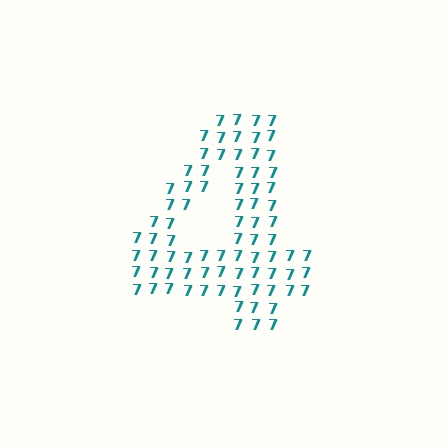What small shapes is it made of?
It is made of small digit 7's.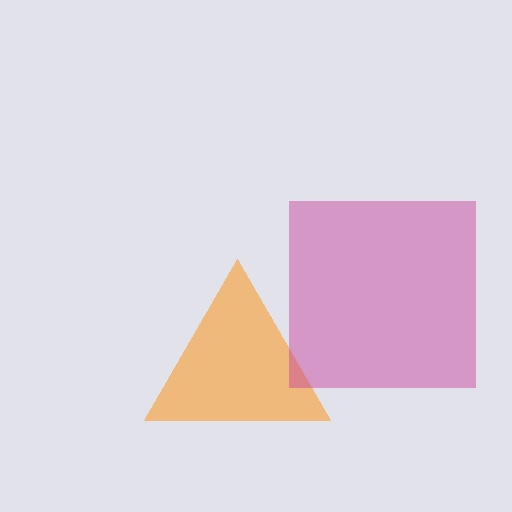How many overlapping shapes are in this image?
There are 2 overlapping shapes in the image.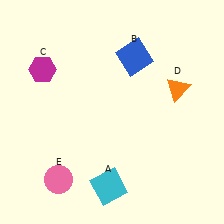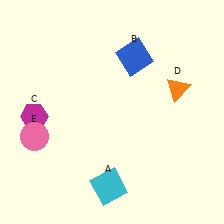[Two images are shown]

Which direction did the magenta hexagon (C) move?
The magenta hexagon (C) moved down.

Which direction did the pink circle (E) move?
The pink circle (E) moved up.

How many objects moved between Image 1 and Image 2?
2 objects moved between the two images.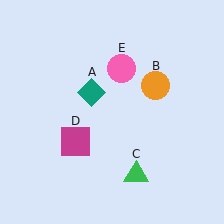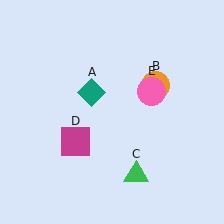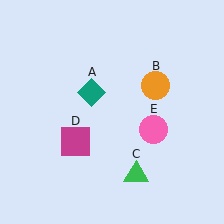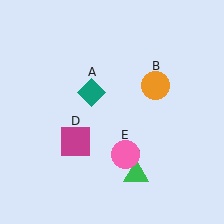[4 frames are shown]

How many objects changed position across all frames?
1 object changed position: pink circle (object E).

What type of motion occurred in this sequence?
The pink circle (object E) rotated clockwise around the center of the scene.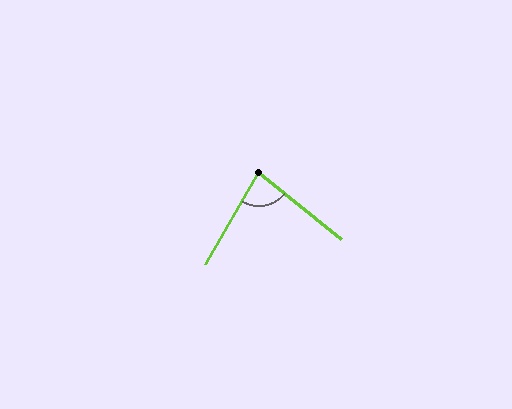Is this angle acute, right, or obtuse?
It is acute.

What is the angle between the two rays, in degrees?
Approximately 81 degrees.